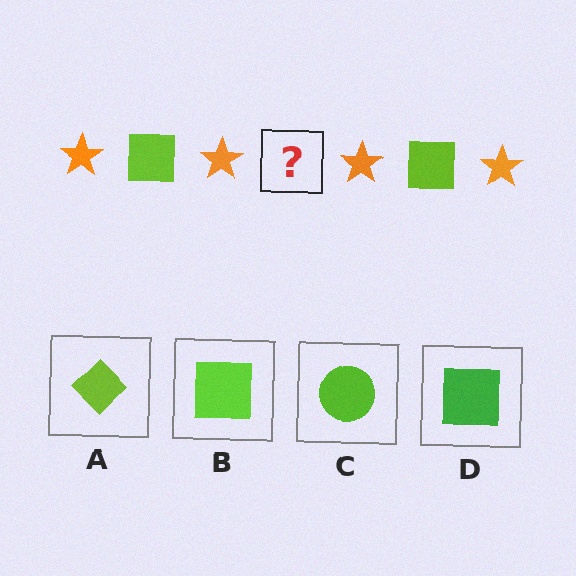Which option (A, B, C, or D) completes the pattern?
B.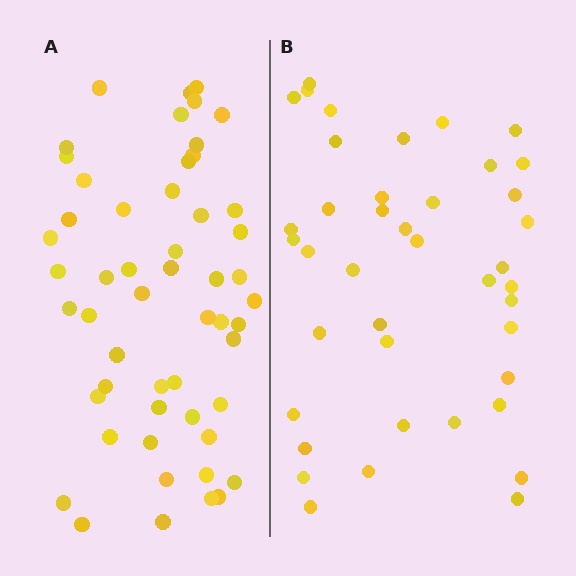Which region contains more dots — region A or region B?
Region A (the left region) has more dots.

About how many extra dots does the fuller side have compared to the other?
Region A has roughly 12 or so more dots than region B.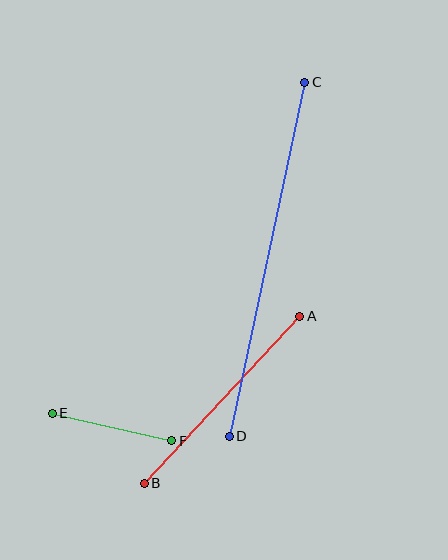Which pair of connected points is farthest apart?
Points C and D are farthest apart.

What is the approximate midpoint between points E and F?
The midpoint is at approximately (112, 427) pixels.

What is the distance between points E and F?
The distance is approximately 123 pixels.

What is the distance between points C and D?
The distance is approximately 362 pixels.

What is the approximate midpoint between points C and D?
The midpoint is at approximately (267, 259) pixels.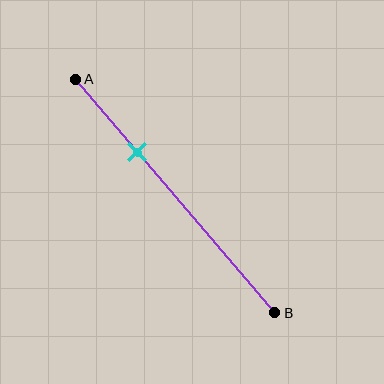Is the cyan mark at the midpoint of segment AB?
No, the mark is at about 30% from A, not at the 50% midpoint.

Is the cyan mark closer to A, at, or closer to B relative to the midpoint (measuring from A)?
The cyan mark is closer to point A than the midpoint of segment AB.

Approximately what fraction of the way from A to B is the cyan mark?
The cyan mark is approximately 30% of the way from A to B.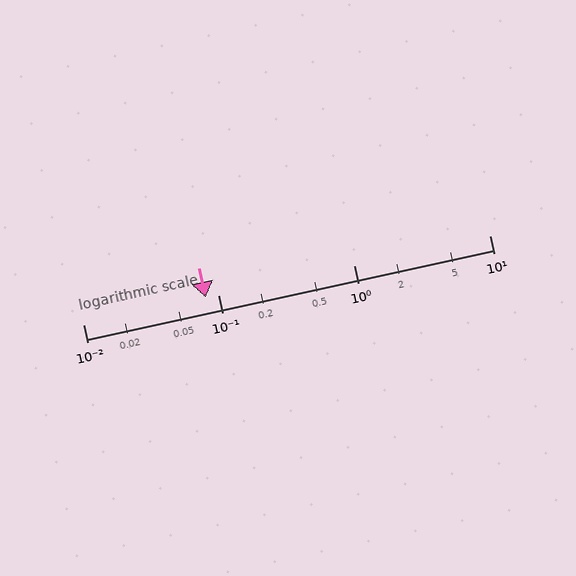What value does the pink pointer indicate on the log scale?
The pointer indicates approximately 0.081.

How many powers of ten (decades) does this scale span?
The scale spans 3 decades, from 0.01 to 10.